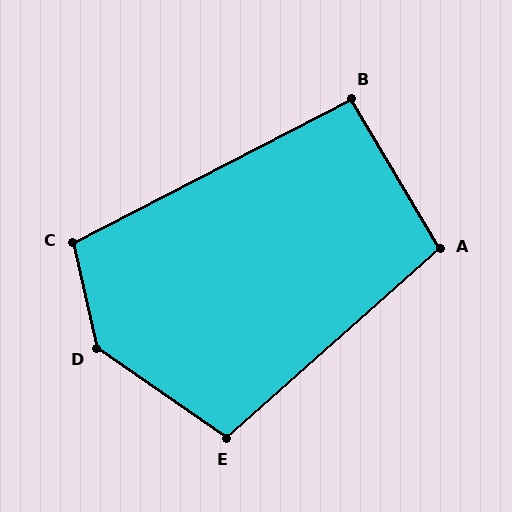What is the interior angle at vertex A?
Approximately 101 degrees (obtuse).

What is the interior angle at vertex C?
Approximately 104 degrees (obtuse).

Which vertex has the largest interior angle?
D, at approximately 138 degrees.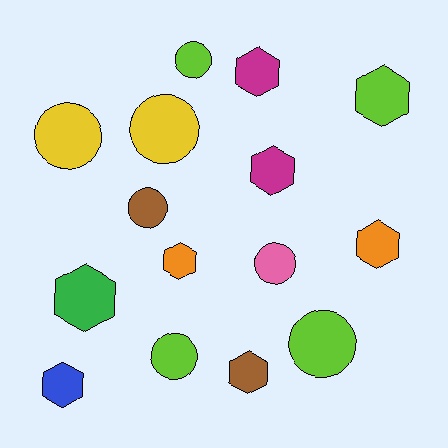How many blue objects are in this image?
There is 1 blue object.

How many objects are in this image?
There are 15 objects.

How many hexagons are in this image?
There are 8 hexagons.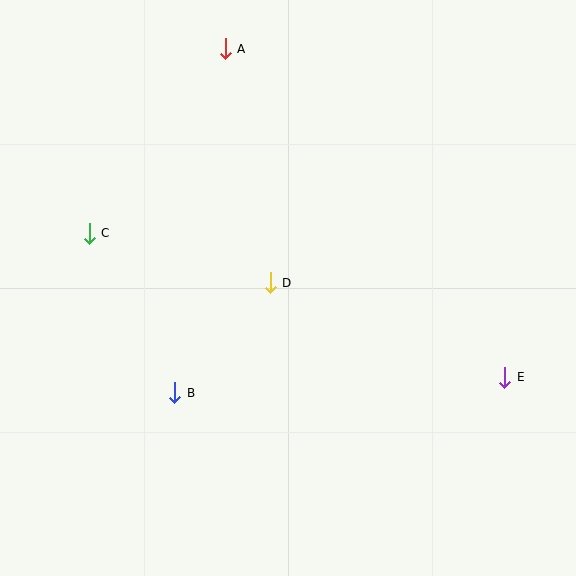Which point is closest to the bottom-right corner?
Point E is closest to the bottom-right corner.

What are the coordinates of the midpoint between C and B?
The midpoint between C and B is at (132, 313).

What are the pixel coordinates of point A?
Point A is at (225, 49).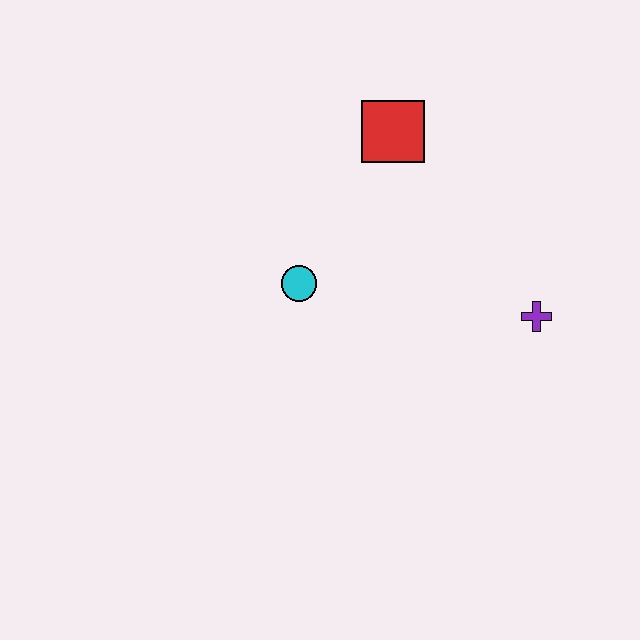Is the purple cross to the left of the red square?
No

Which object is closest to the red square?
The cyan circle is closest to the red square.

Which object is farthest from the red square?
The purple cross is farthest from the red square.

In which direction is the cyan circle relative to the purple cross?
The cyan circle is to the left of the purple cross.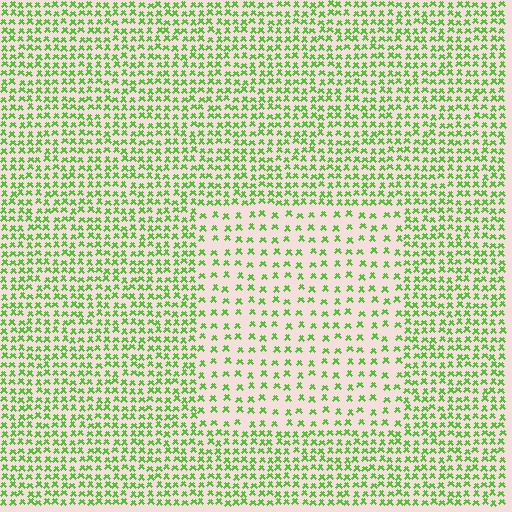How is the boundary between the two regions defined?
The boundary is defined by a change in element density (approximately 2.0x ratio). All elements are the same color, size, and shape.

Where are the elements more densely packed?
The elements are more densely packed outside the rectangle boundary.